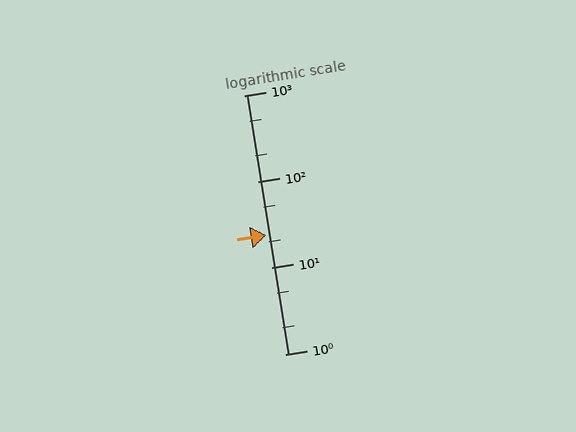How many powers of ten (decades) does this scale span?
The scale spans 3 decades, from 1 to 1000.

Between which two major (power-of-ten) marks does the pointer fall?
The pointer is between 10 and 100.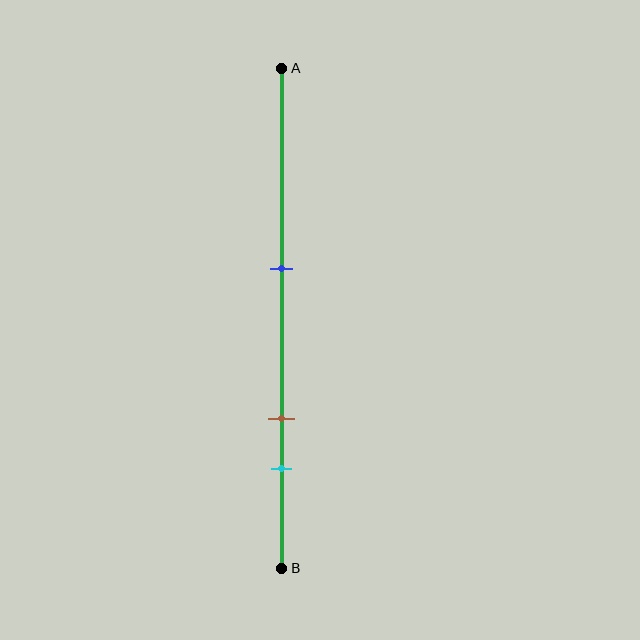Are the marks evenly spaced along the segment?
No, the marks are not evenly spaced.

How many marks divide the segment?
There are 3 marks dividing the segment.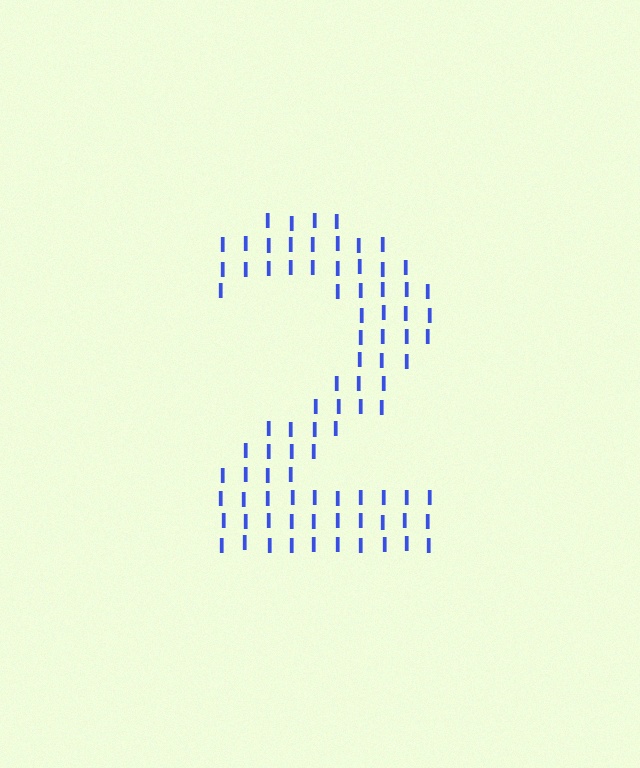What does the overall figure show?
The overall figure shows the digit 2.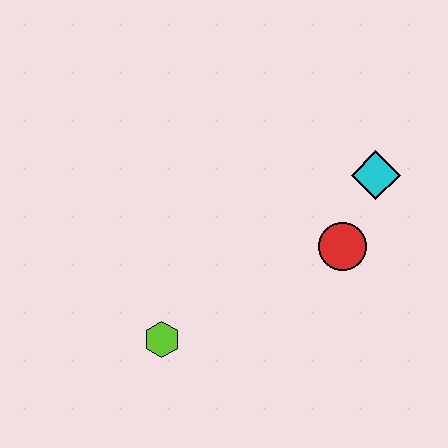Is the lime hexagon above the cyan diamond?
No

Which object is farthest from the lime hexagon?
The cyan diamond is farthest from the lime hexagon.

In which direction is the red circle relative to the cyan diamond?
The red circle is below the cyan diamond.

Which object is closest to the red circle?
The cyan diamond is closest to the red circle.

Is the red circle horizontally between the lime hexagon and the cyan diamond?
Yes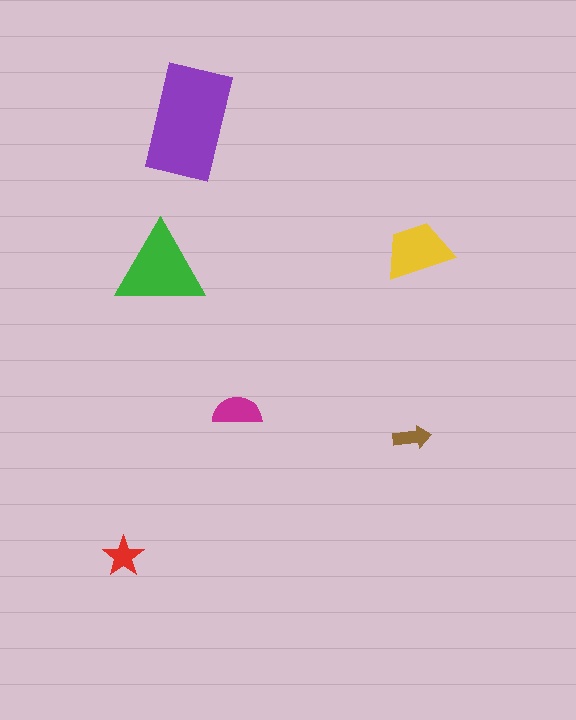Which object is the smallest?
The brown arrow.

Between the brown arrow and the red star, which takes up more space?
The red star.